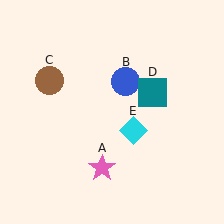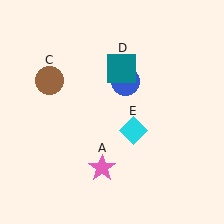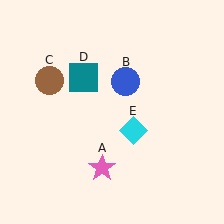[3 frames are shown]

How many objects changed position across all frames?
1 object changed position: teal square (object D).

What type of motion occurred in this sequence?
The teal square (object D) rotated counterclockwise around the center of the scene.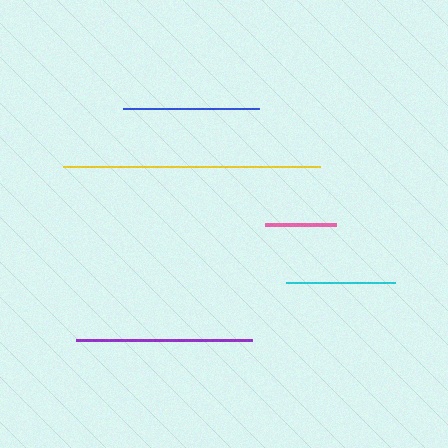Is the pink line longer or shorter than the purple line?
The purple line is longer than the pink line.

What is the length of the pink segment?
The pink segment is approximately 71 pixels long.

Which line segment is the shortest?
The pink line is the shortest at approximately 71 pixels.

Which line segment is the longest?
The yellow line is the longest at approximately 257 pixels.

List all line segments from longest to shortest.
From longest to shortest: yellow, purple, blue, cyan, pink.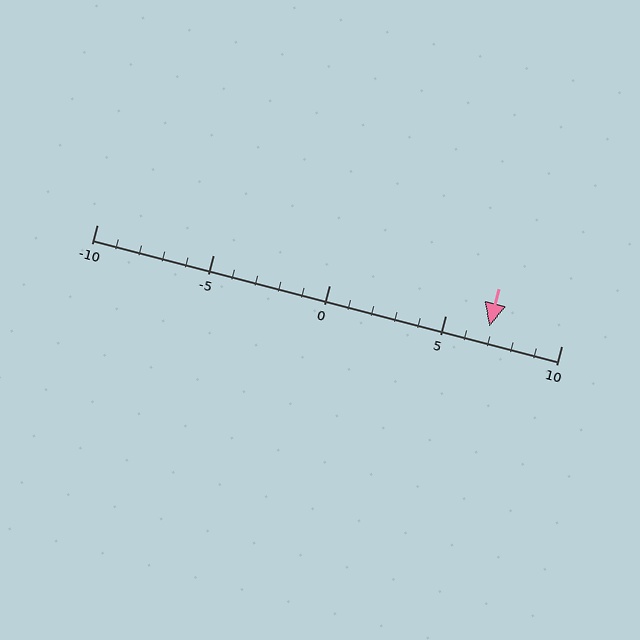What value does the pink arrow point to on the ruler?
The pink arrow points to approximately 7.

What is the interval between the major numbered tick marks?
The major tick marks are spaced 5 units apart.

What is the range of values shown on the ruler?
The ruler shows values from -10 to 10.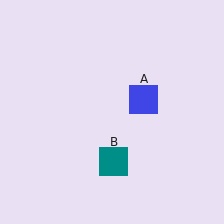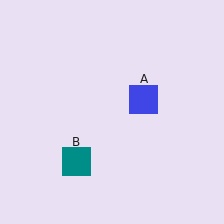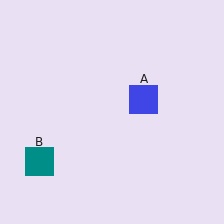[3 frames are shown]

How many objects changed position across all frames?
1 object changed position: teal square (object B).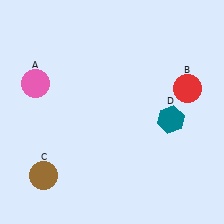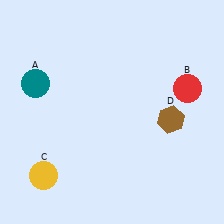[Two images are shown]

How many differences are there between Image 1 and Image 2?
There are 3 differences between the two images.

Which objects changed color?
A changed from pink to teal. C changed from brown to yellow. D changed from teal to brown.